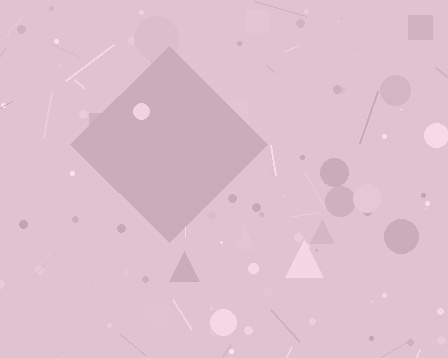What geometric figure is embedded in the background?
A diamond is embedded in the background.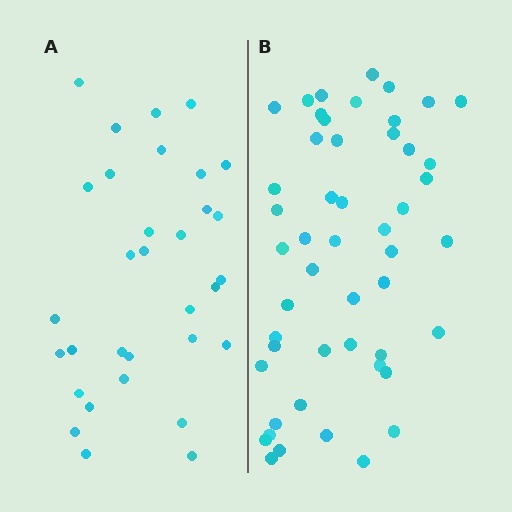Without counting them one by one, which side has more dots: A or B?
Region B (the right region) has more dots.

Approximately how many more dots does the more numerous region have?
Region B has approximately 20 more dots than region A.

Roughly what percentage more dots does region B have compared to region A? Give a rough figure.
About 55% more.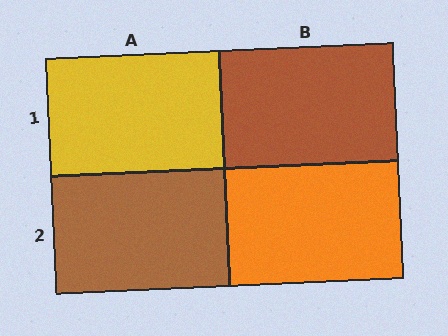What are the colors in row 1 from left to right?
Yellow, brown.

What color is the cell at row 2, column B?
Orange.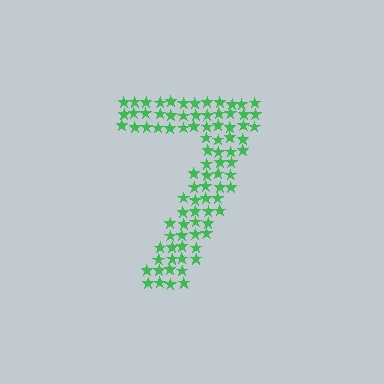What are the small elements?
The small elements are stars.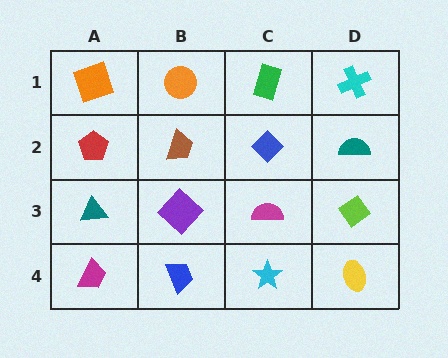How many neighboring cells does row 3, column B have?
4.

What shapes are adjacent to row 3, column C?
A blue diamond (row 2, column C), a cyan star (row 4, column C), a purple diamond (row 3, column B), a lime diamond (row 3, column D).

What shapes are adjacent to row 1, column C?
A blue diamond (row 2, column C), an orange circle (row 1, column B), a cyan cross (row 1, column D).